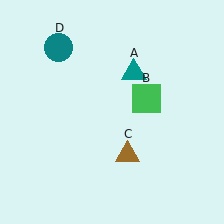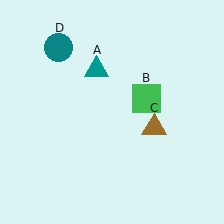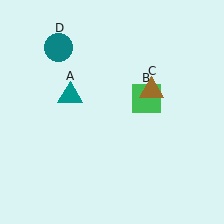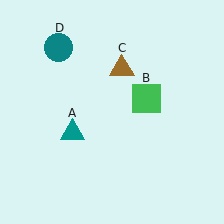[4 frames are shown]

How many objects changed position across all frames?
2 objects changed position: teal triangle (object A), brown triangle (object C).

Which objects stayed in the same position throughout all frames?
Green square (object B) and teal circle (object D) remained stationary.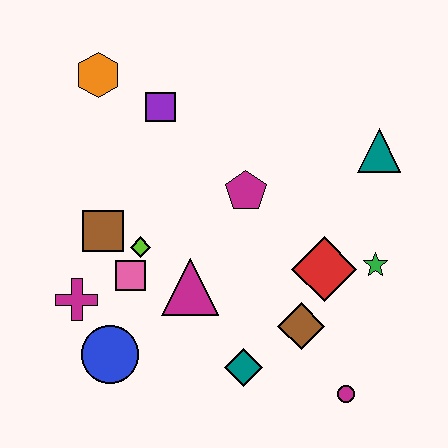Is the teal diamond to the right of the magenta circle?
No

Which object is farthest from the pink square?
The teal triangle is farthest from the pink square.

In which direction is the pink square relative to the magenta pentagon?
The pink square is to the left of the magenta pentagon.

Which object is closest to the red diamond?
The green star is closest to the red diamond.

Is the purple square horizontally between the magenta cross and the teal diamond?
Yes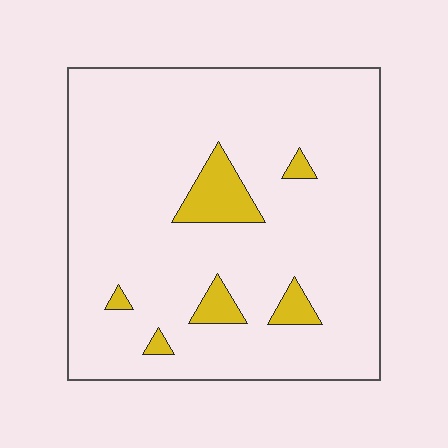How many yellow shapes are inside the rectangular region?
6.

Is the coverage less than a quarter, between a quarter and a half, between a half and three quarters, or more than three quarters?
Less than a quarter.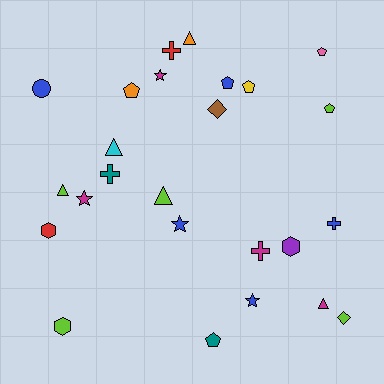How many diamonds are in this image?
There are 2 diamonds.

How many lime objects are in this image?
There are 5 lime objects.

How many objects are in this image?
There are 25 objects.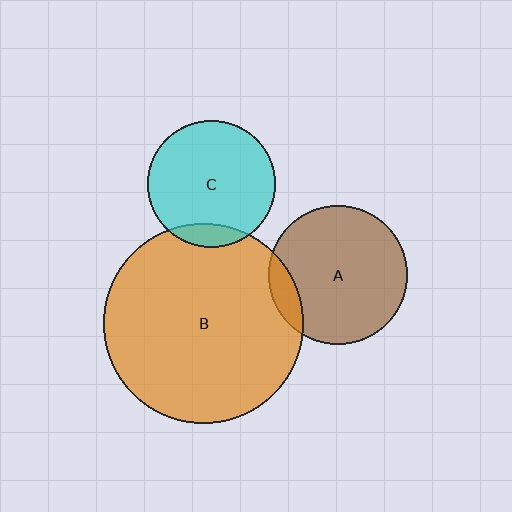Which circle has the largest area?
Circle B (orange).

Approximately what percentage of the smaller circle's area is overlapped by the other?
Approximately 10%.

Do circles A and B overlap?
Yes.